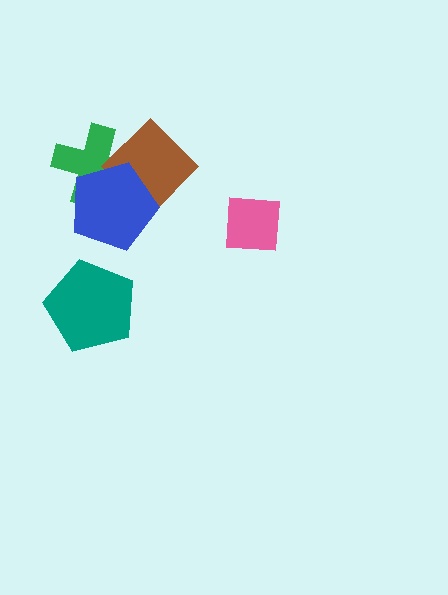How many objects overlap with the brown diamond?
2 objects overlap with the brown diamond.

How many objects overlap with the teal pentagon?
0 objects overlap with the teal pentagon.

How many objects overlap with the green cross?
2 objects overlap with the green cross.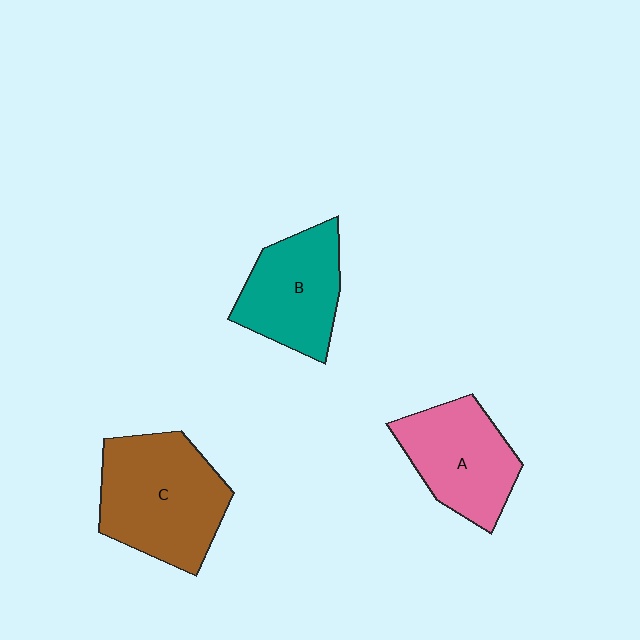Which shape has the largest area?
Shape C (brown).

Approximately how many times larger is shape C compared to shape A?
Approximately 1.3 times.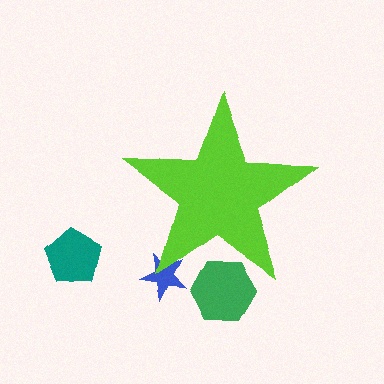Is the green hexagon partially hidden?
Yes, the green hexagon is partially hidden behind the lime star.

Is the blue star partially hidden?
Yes, the blue star is partially hidden behind the lime star.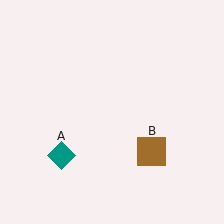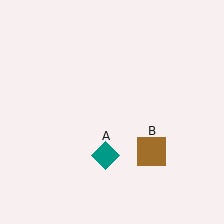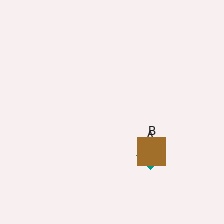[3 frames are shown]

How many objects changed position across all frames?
1 object changed position: teal diamond (object A).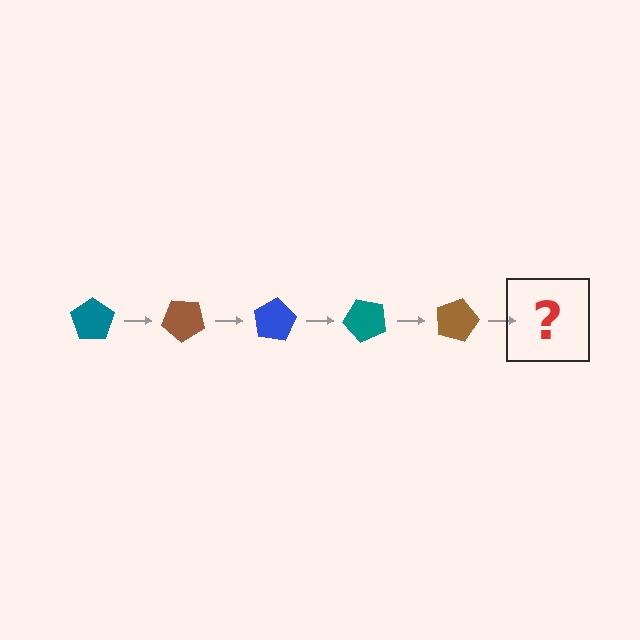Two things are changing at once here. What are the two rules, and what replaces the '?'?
The two rules are that it rotates 40 degrees each step and the color cycles through teal, brown, and blue. The '?' should be a blue pentagon, rotated 200 degrees from the start.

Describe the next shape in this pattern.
It should be a blue pentagon, rotated 200 degrees from the start.